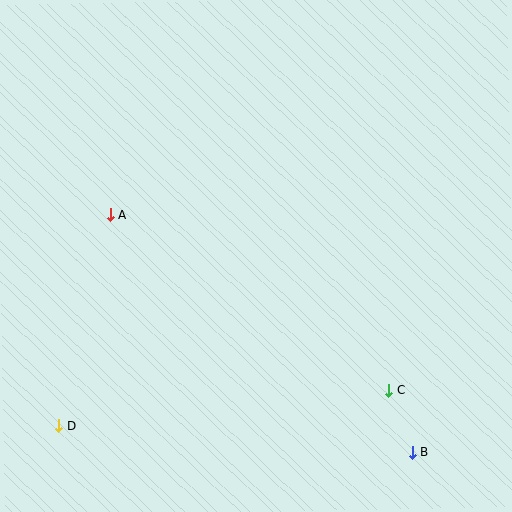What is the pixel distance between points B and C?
The distance between B and C is 66 pixels.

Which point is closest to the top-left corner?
Point A is closest to the top-left corner.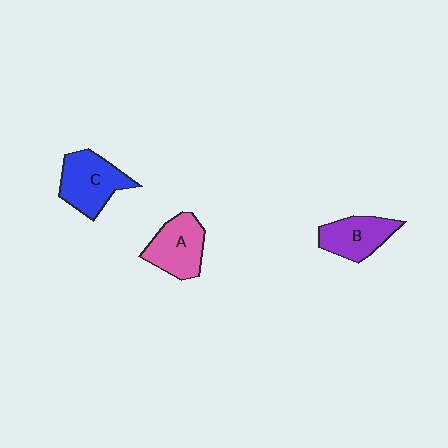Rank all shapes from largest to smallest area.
From largest to smallest: C (blue), A (pink), B (purple).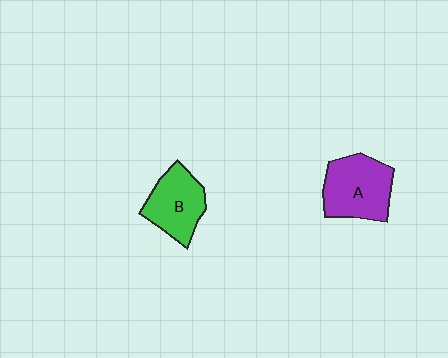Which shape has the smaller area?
Shape B (green).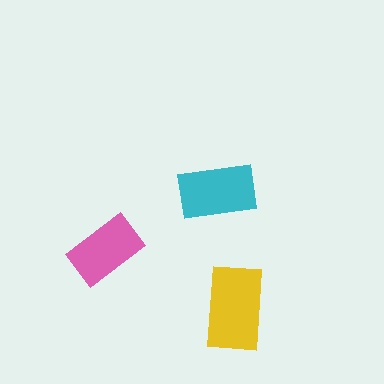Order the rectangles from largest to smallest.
the yellow one, the cyan one, the pink one.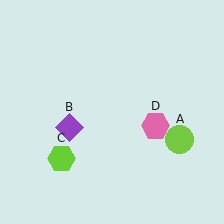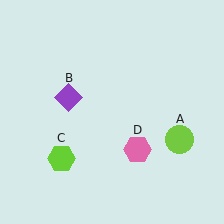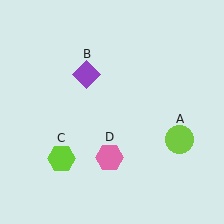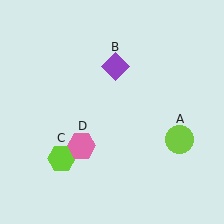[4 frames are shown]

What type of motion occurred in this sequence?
The purple diamond (object B), pink hexagon (object D) rotated clockwise around the center of the scene.